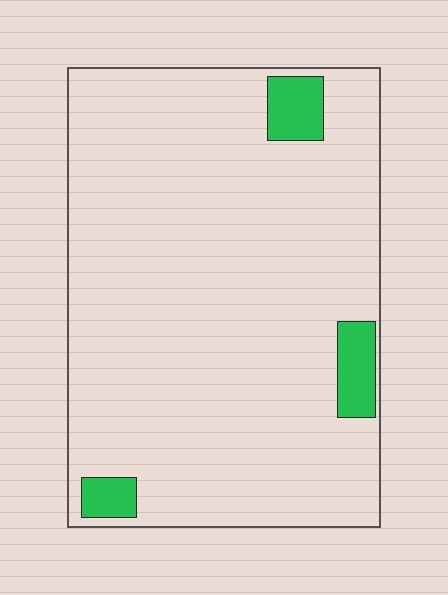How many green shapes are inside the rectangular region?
3.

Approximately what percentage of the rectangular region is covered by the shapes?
Approximately 5%.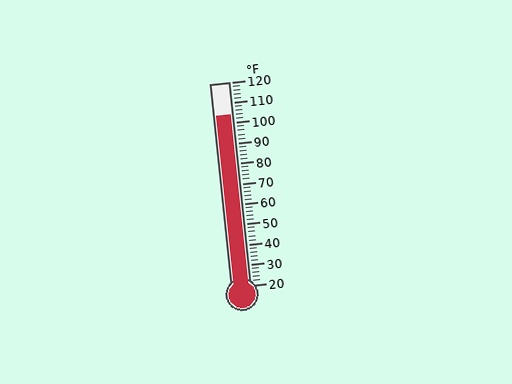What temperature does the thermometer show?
The thermometer shows approximately 104°F.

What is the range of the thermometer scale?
The thermometer scale ranges from 20°F to 120°F.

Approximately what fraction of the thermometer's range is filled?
The thermometer is filled to approximately 85% of its range.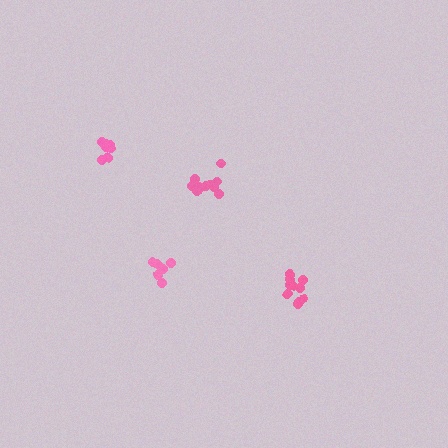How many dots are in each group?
Group 1: 10 dots, Group 2: 7 dots, Group 3: 11 dots, Group 4: 8 dots (36 total).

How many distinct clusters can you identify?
There are 4 distinct clusters.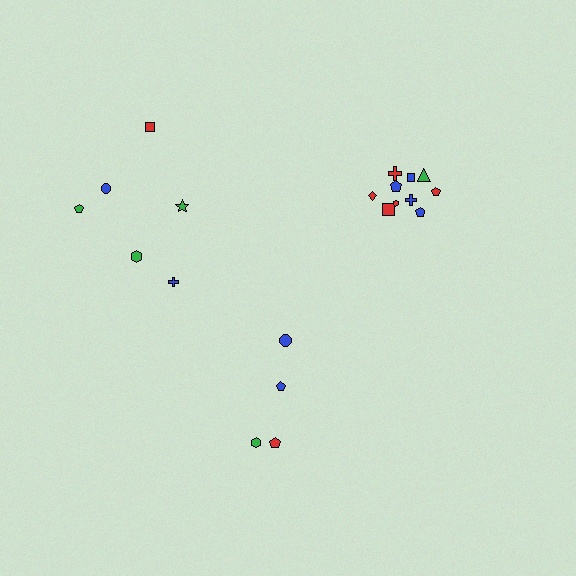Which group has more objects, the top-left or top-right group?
The top-right group.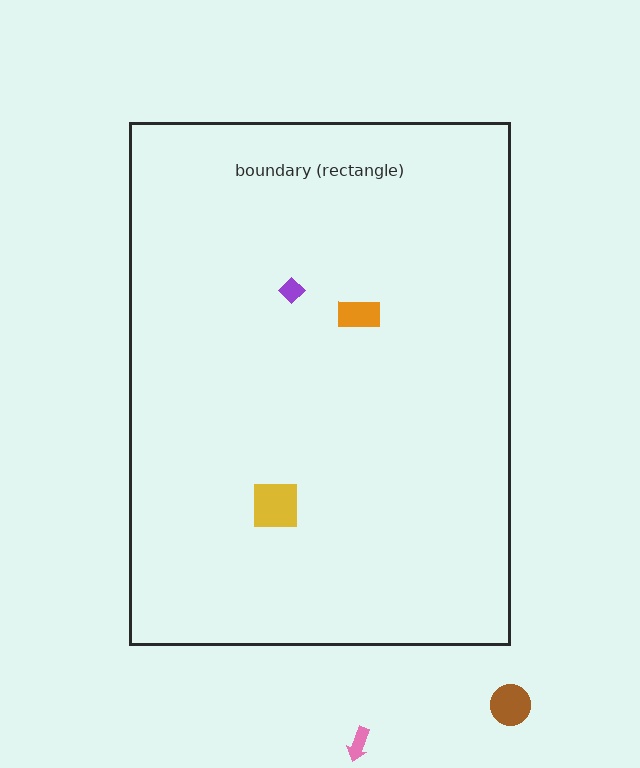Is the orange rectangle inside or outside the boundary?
Inside.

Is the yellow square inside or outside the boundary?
Inside.